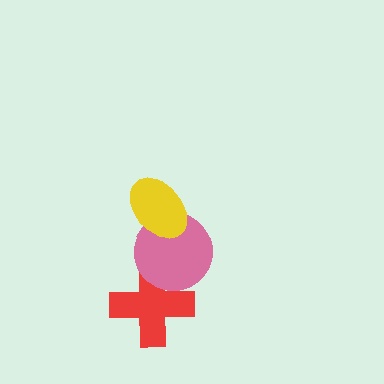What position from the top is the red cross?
The red cross is 3rd from the top.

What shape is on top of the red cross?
The pink circle is on top of the red cross.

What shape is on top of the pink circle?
The yellow ellipse is on top of the pink circle.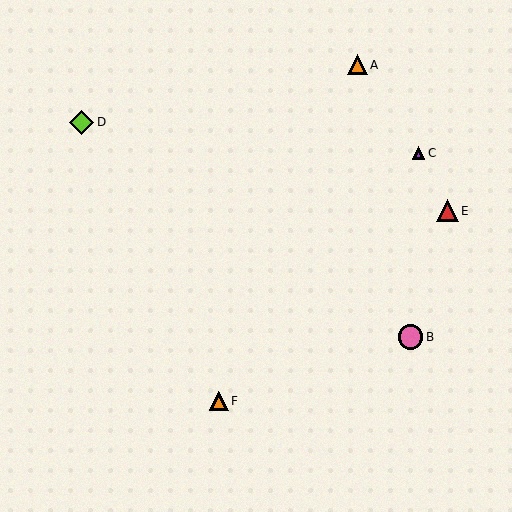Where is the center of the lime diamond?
The center of the lime diamond is at (82, 122).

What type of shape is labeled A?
Shape A is an orange triangle.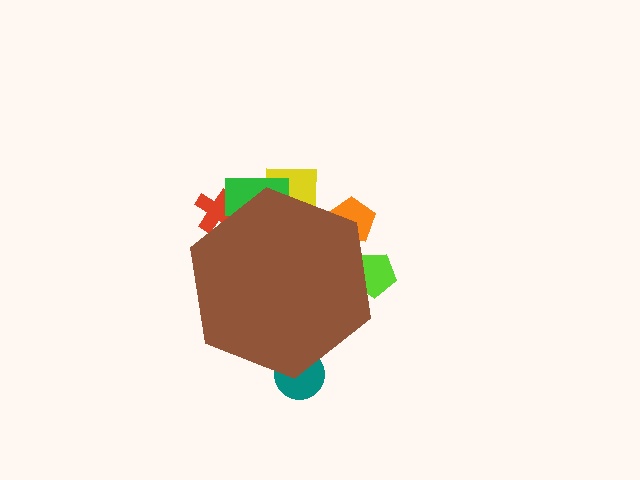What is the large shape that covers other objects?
A brown hexagon.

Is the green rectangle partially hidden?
Yes, the green rectangle is partially hidden behind the brown hexagon.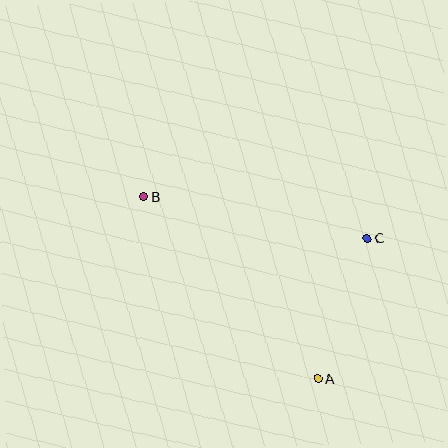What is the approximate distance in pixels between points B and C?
The distance between B and C is approximately 227 pixels.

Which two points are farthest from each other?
Points A and B are farthest from each other.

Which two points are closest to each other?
Points A and C are closest to each other.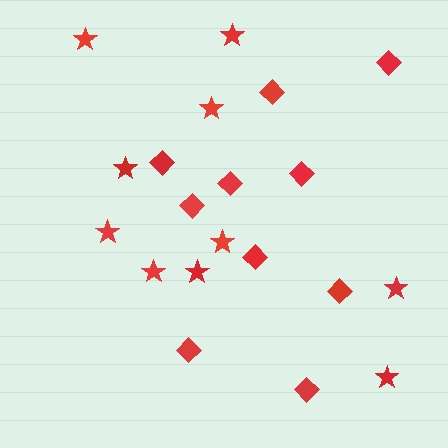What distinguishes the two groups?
There are 2 groups: one group of stars (10) and one group of diamonds (10).